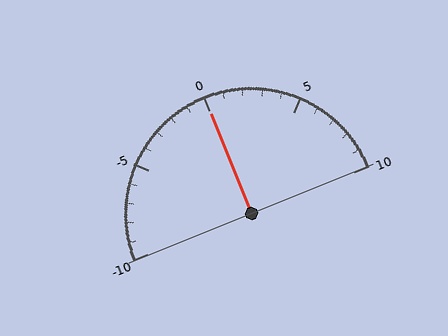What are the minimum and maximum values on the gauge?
The gauge ranges from -10 to 10.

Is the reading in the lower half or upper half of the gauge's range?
The reading is in the upper half of the range (-10 to 10).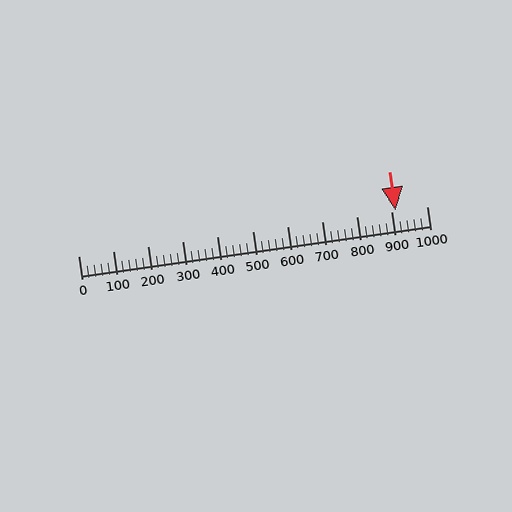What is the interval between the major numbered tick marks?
The major tick marks are spaced 100 units apart.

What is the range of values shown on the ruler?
The ruler shows values from 0 to 1000.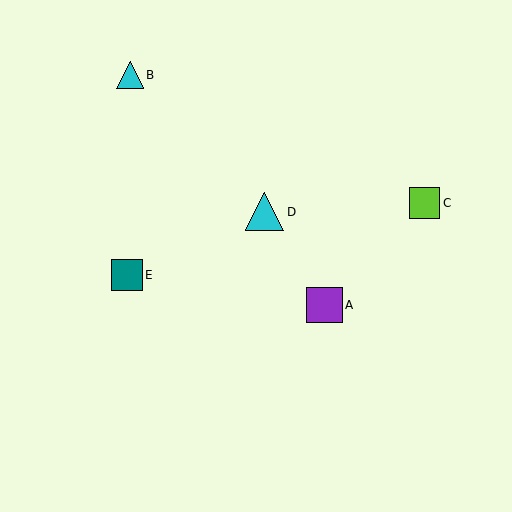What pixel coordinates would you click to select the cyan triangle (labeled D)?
Click at (264, 212) to select the cyan triangle D.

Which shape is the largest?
The cyan triangle (labeled D) is the largest.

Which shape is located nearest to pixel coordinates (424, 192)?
The lime square (labeled C) at (425, 203) is nearest to that location.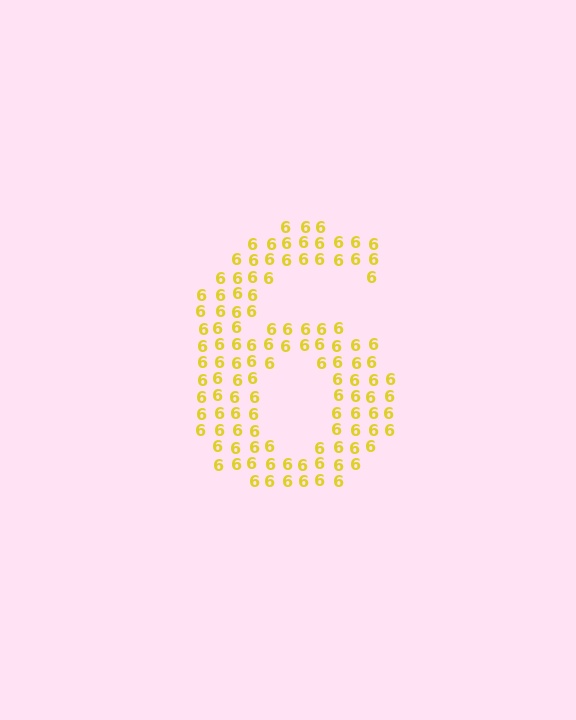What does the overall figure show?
The overall figure shows the digit 6.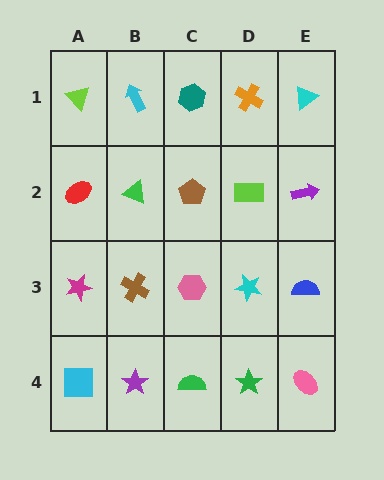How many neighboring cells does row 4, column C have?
3.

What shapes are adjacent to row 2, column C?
A teal hexagon (row 1, column C), a pink hexagon (row 3, column C), a green triangle (row 2, column B), a lime rectangle (row 2, column D).